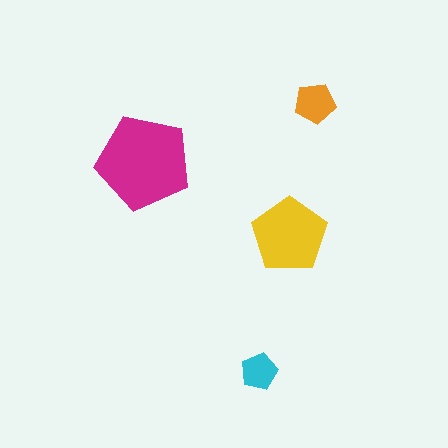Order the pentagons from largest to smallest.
the magenta one, the yellow one, the orange one, the cyan one.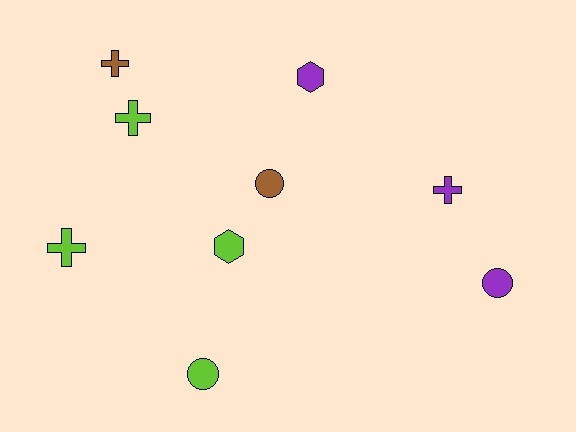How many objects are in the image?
There are 9 objects.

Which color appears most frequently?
Lime, with 4 objects.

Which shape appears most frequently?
Cross, with 4 objects.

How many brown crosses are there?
There is 1 brown cross.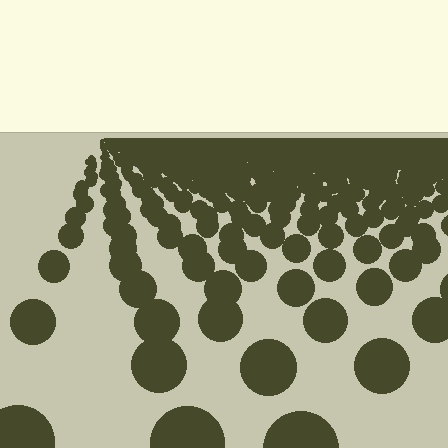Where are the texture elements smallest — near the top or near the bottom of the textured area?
Near the top.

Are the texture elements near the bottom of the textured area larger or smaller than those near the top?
Larger. Near the bottom, elements are closer to the viewer and appear at a bigger on-screen size.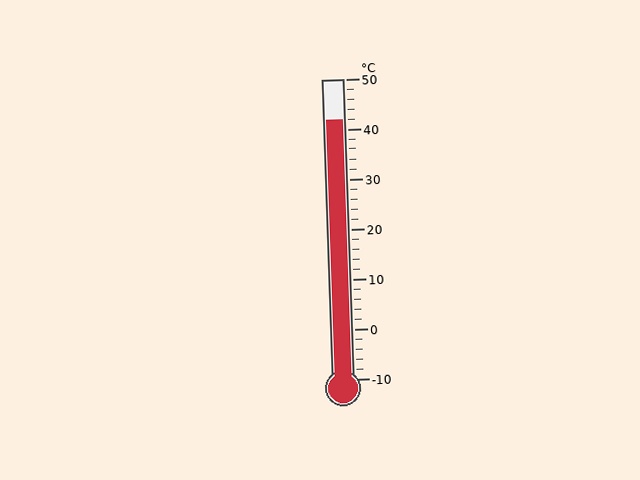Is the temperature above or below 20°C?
The temperature is above 20°C.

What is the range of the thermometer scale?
The thermometer scale ranges from -10°C to 50°C.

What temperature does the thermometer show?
The thermometer shows approximately 42°C.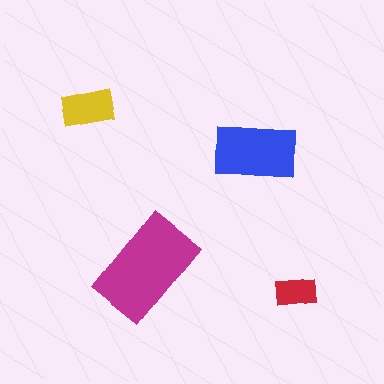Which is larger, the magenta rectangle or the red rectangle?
The magenta one.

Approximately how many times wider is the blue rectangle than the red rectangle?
About 2 times wider.